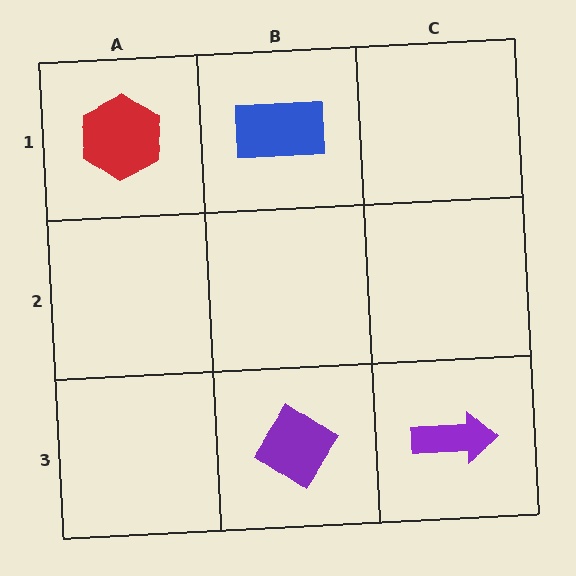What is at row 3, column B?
A purple diamond.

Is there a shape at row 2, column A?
No, that cell is empty.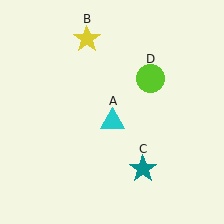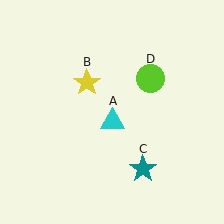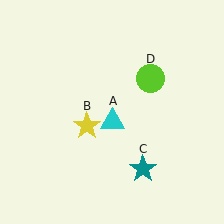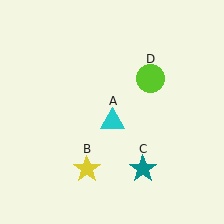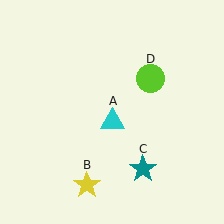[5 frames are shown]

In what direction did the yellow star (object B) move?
The yellow star (object B) moved down.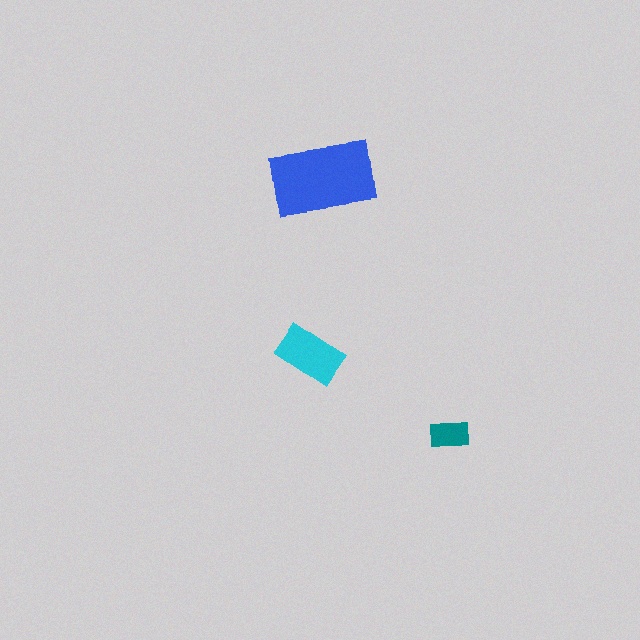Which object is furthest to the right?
The teal rectangle is rightmost.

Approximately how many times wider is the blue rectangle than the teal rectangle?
About 2.5 times wider.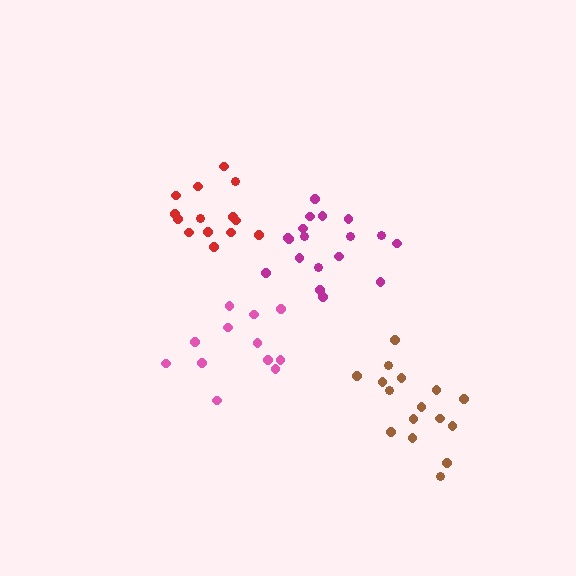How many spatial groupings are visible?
There are 4 spatial groupings.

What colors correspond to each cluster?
The clusters are colored: magenta, brown, pink, red.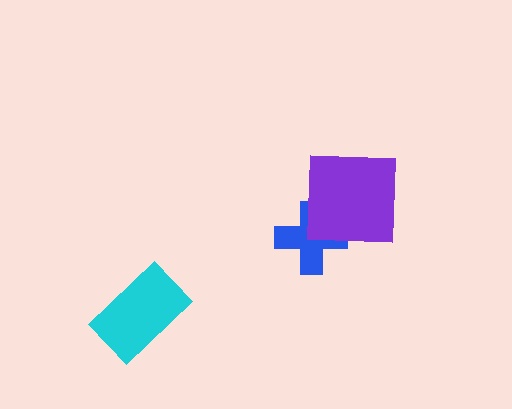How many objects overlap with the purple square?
1 object overlaps with the purple square.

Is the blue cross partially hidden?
Yes, it is partially covered by another shape.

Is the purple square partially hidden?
No, no other shape covers it.